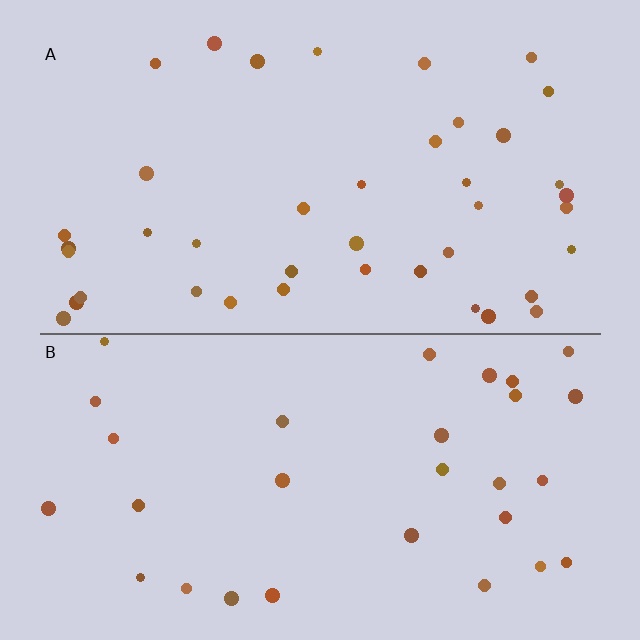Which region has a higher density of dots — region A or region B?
A (the top).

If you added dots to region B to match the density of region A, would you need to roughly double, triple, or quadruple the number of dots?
Approximately double.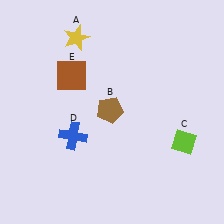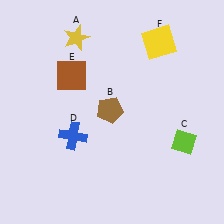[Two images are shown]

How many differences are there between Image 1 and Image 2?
There is 1 difference between the two images.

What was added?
A yellow square (F) was added in Image 2.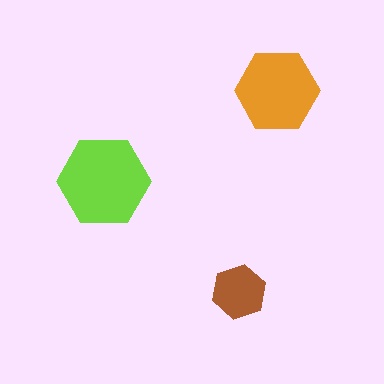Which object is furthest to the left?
The lime hexagon is leftmost.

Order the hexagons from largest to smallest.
the lime one, the orange one, the brown one.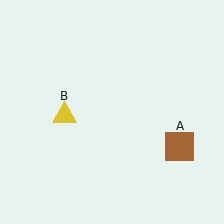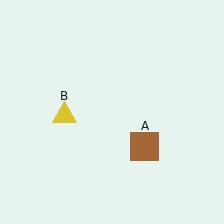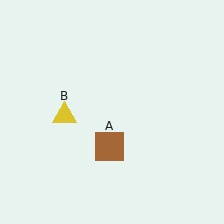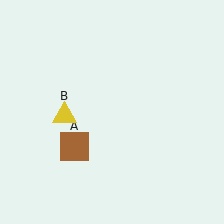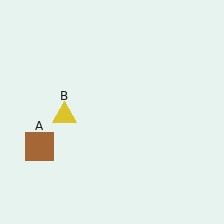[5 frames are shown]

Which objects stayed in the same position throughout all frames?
Yellow triangle (object B) remained stationary.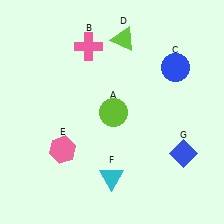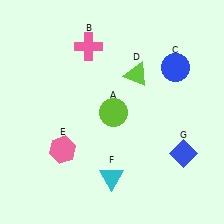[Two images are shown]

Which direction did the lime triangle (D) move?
The lime triangle (D) moved down.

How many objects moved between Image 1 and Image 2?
1 object moved between the two images.